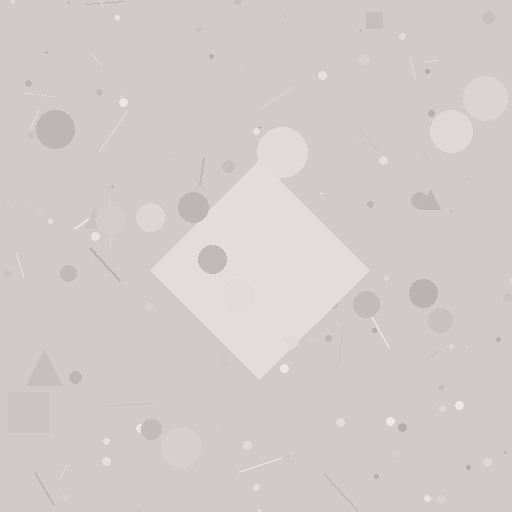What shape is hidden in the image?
A diamond is hidden in the image.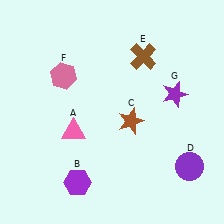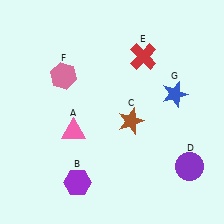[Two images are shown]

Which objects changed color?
E changed from brown to red. G changed from purple to blue.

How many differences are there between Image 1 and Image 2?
There are 2 differences between the two images.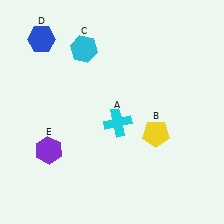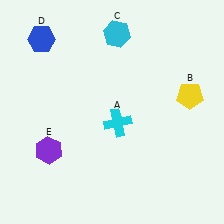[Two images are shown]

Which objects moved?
The objects that moved are: the yellow pentagon (B), the cyan hexagon (C).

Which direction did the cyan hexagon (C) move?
The cyan hexagon (C) moved right.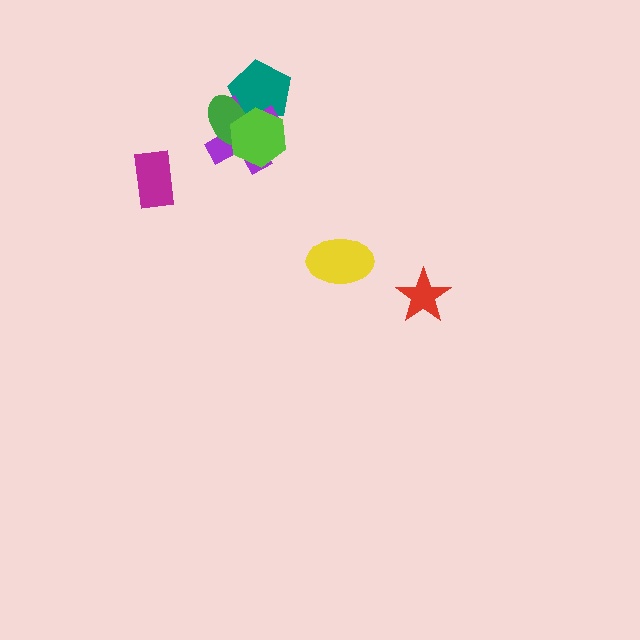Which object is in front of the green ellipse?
The lime hexagon is in front of the green ellipse.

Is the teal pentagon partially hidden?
Yes, it is partially covered by another shape.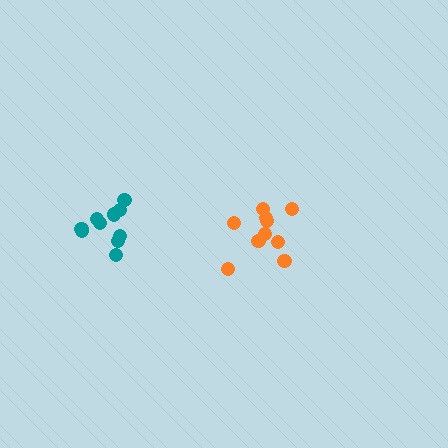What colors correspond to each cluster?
The clusters are colored: teal, orange.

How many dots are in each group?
Group 1: 10 dots, Group 2: 10 dots (20 total).